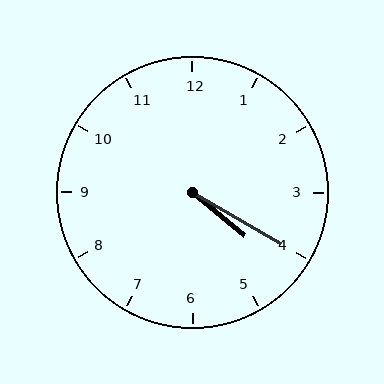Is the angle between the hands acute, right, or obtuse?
It is acute.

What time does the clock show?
4:20.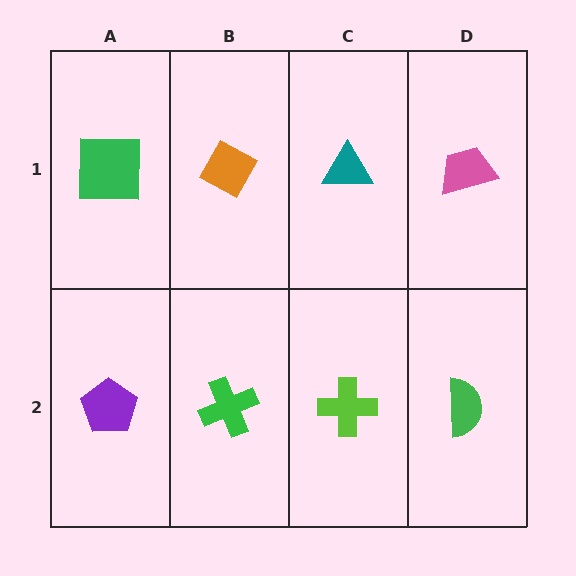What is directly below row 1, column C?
A lime cross.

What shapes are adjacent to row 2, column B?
An orange diamond (row 1, column B), a purple pentagon (row 2, column A), a lime cross (row 2, column C).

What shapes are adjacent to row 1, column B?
A green cross (row 2, column B), a green square (row 1, column A), a teal triangle (row 1, column C).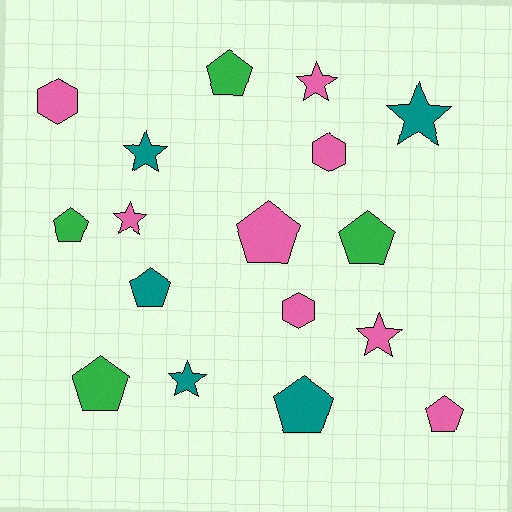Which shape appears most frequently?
Pentagon, with 8 objects.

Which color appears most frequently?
Pink, with 8 objects.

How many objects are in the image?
There are 17 objects.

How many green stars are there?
There are no green stars.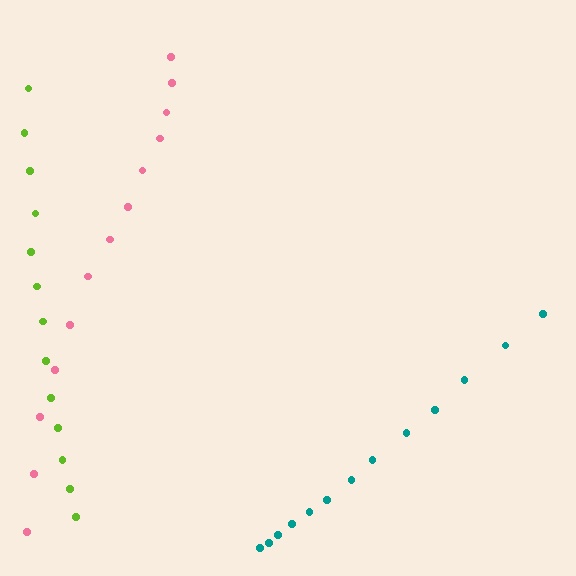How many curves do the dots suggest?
There are 3 distinct paths.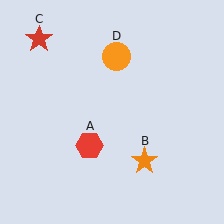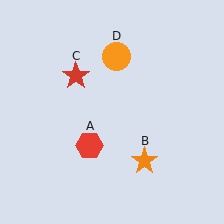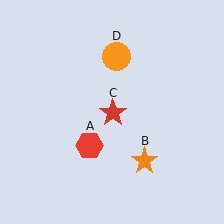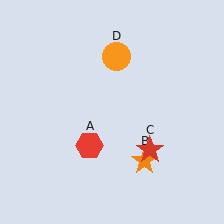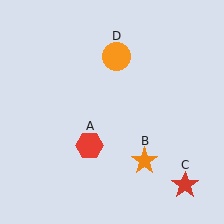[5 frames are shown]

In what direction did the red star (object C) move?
The red star (object C) moved down and to the right.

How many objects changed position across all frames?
1 object changed position: red star (object C).